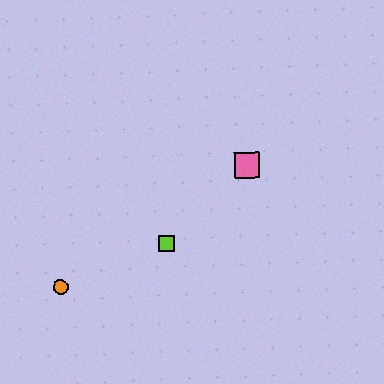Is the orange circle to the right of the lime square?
No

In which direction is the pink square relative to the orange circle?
The pink square is to the right of the orange circle.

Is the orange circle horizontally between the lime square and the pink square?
No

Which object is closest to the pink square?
The lime square is closest to the pink square.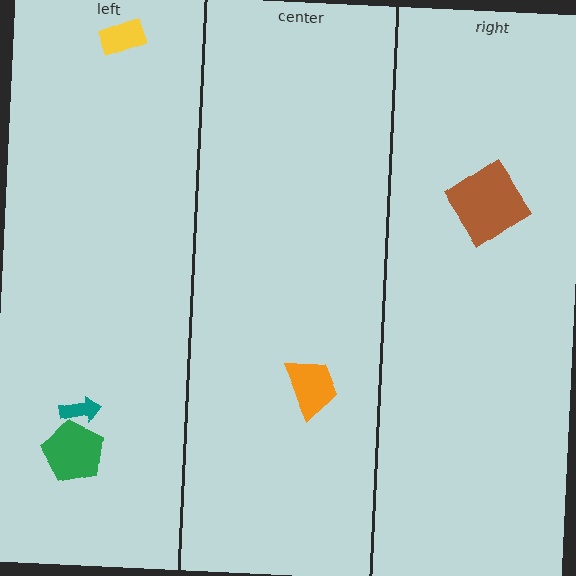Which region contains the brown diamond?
The right region.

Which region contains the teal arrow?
The left region.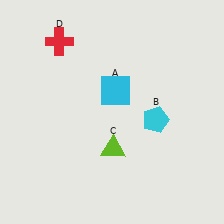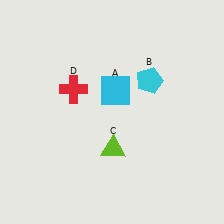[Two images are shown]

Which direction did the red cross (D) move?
The red cross (D) moved down.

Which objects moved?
The objects that moved are: the cyan pentagon (B), the red cross (D).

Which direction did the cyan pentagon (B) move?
The cyan pentagon (B) moved up.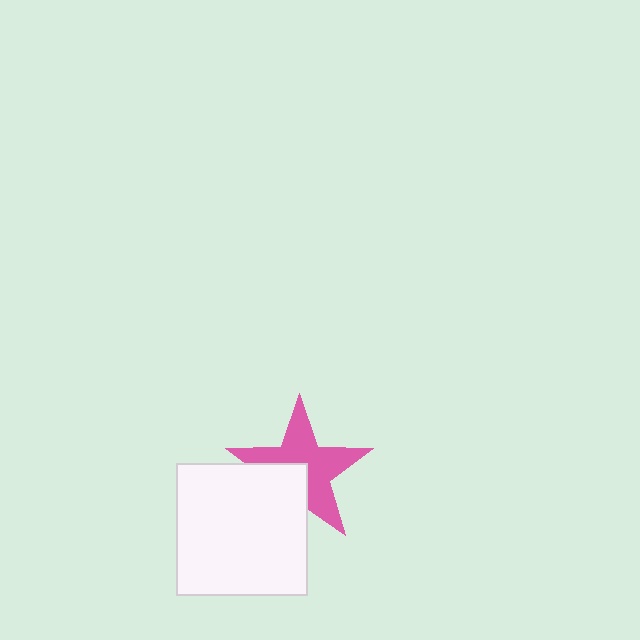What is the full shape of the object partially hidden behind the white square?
The partially hidden object is a pink star.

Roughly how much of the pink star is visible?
Most of it is visible (roughly 66%).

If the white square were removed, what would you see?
You would see the complete pink star.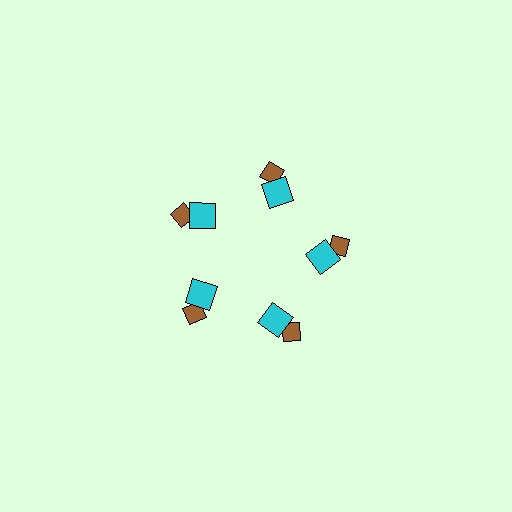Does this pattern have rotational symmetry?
Yes, this pattern has 5-fold rotational symmetry. It looks the same after rotating 72 degrees around the center.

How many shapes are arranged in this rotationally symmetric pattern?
There are 10 shapes, arranged in 5 groups of 2.